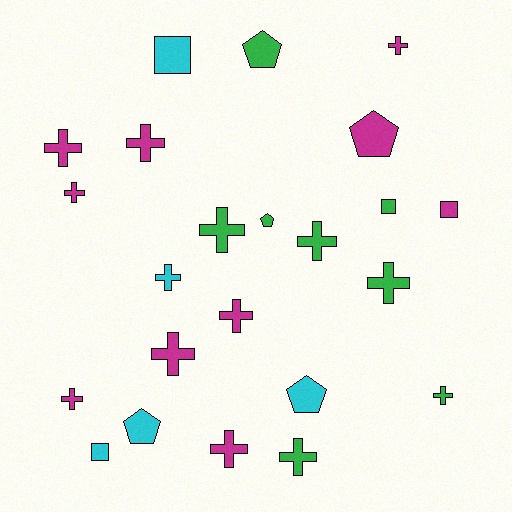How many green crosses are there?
There are 5 green crosses.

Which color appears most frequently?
Magenta, with 10 objects.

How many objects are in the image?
There are 23 objects.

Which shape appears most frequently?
Cross, with 14 objects.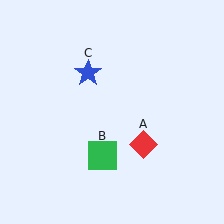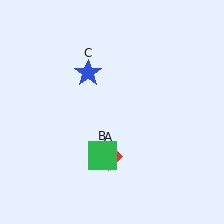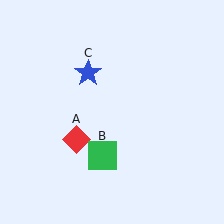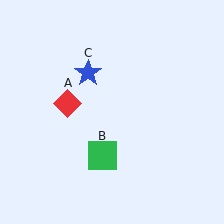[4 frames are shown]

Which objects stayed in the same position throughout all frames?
Green square (object B) and blue star (object C) remained stationary.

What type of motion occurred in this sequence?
The red diamond (object A) rotated clockwise around the center of the scene.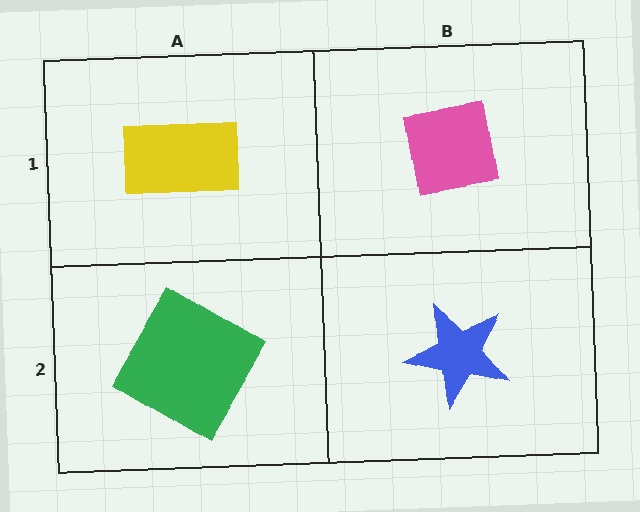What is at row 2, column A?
A green diamond.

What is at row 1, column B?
A pink square.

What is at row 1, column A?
A yellow rectangle.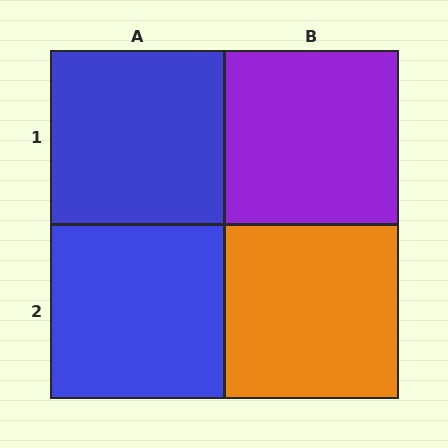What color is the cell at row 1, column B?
Purple.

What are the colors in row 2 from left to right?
Blue, orange.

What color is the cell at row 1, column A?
Blue.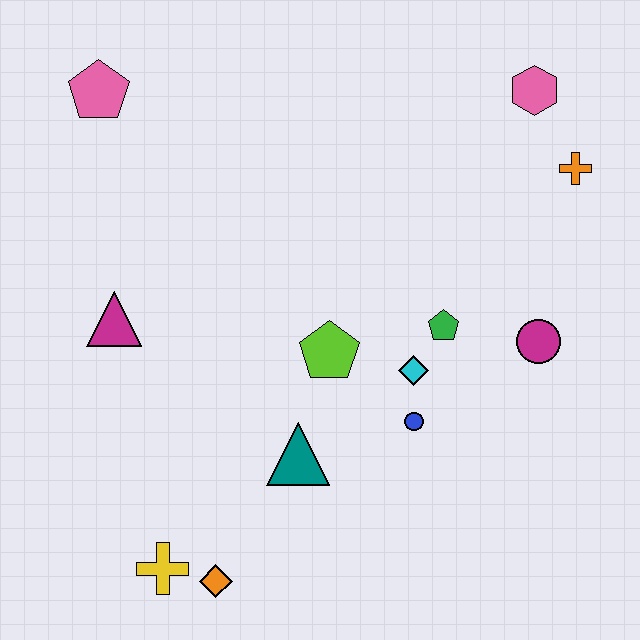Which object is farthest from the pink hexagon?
The yellow cross is farthest from the pink hexagon.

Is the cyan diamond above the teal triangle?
Yes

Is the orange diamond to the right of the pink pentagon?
Yes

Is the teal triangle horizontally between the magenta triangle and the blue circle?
Yes